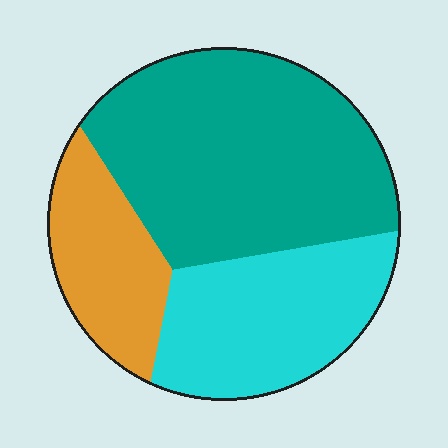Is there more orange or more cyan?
Cyan.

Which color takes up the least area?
Orange, at roughly 20%.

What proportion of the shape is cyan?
Cyan takes up about one third (1/3) of the shape.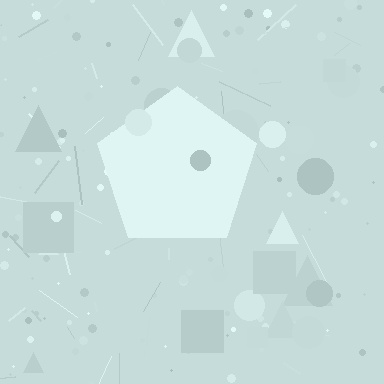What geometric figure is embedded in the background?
A pentagon is embedded in the background.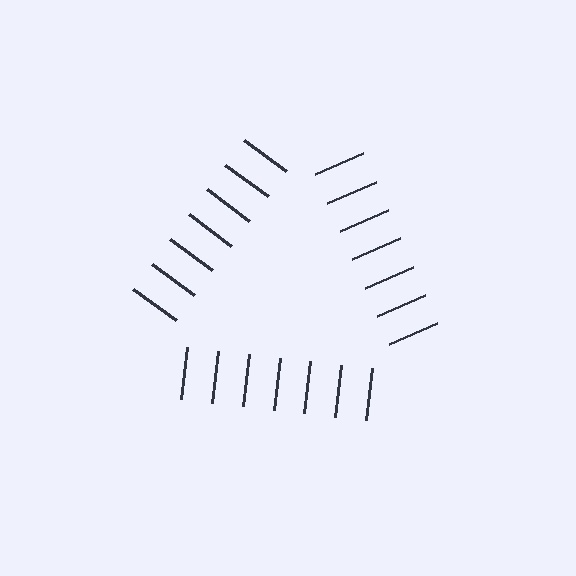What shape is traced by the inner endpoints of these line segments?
An illusory triangle — the line segments terminate on its edges but no continuous stroke is drawn.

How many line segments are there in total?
21 — 7 along each of the 3 edges.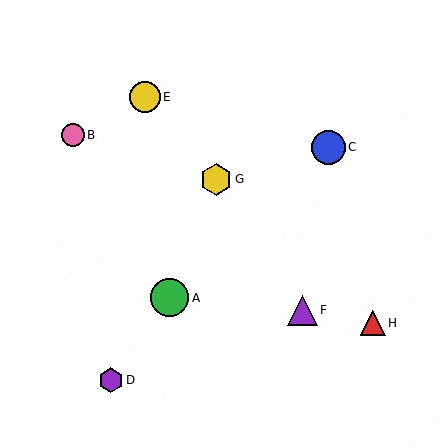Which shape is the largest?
The green circle (labeled A) is the largest.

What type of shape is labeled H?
Shape H is a red triangle.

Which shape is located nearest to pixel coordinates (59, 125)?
The pink circle (labeled B) at (73, 135) is nearest to that location.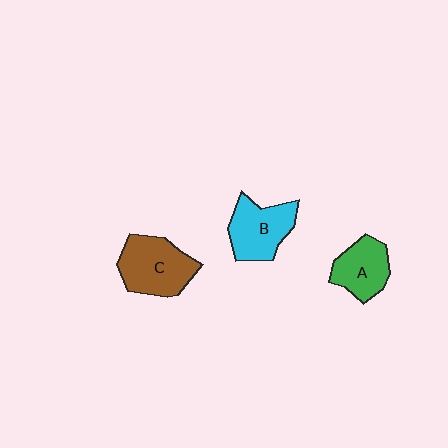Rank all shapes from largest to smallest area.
From largest to smallest: C (brown), B (cyan), A (green).